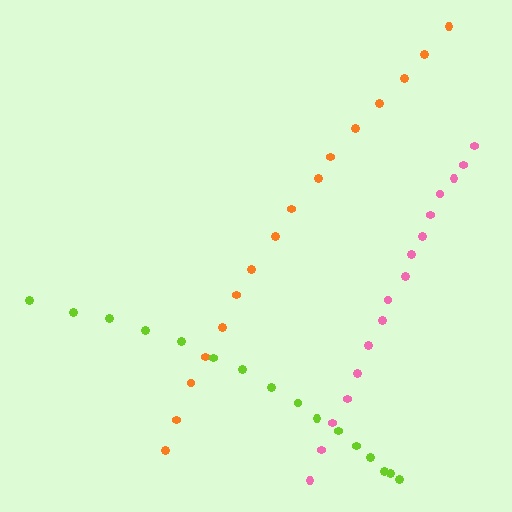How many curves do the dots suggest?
There are 3 distinct paths.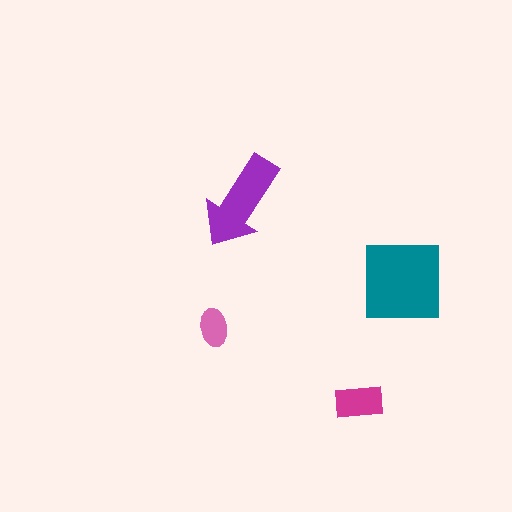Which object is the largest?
The teal square.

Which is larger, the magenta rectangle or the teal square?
The teal square.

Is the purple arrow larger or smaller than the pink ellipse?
Larger.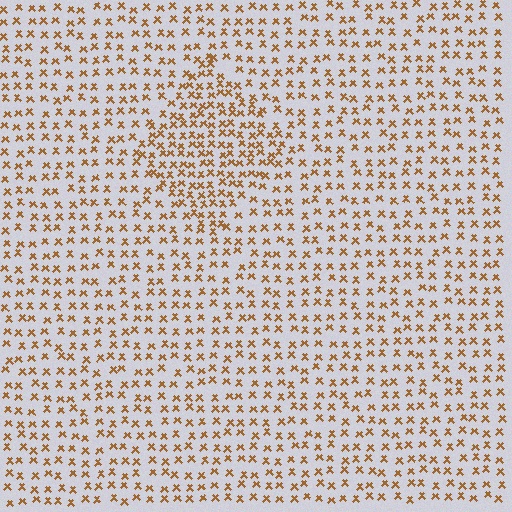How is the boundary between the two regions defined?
The boundary is defined by a change in element density (approximately 1.7x ratio). All elements are the same color, size, and shape.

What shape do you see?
I see a diamond.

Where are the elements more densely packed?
The elements are more densely packed inside the diamond boundary.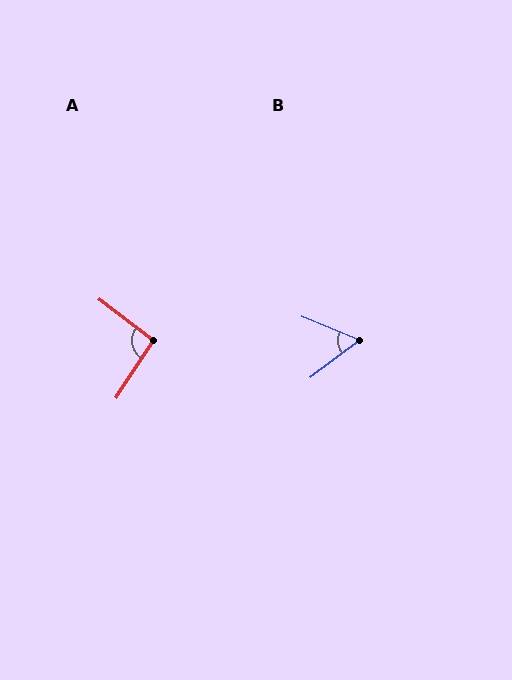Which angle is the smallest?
B, at approximately 59 degrees.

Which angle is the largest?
A, at approximately 95 degrees.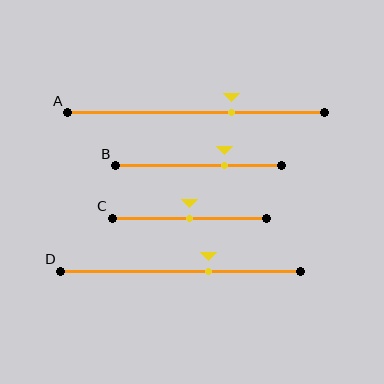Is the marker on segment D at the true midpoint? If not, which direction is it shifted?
No, the marker on segment D is shifted to the right by about 12% of the segment length.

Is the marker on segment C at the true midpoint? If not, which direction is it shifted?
Yes, the marker on segment C is at the true midpoint.